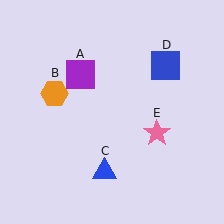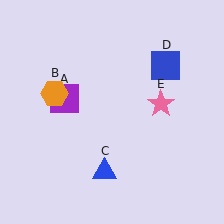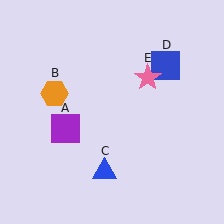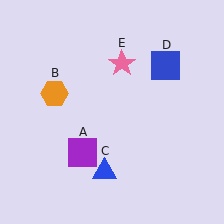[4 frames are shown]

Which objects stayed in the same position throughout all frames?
Orange hexagon (object B) and blue triangle (object C) and blue square (object D) remained stationary.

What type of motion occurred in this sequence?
The purple square (object A), pink star (object E) rotated counterclockwise around the center of the scene.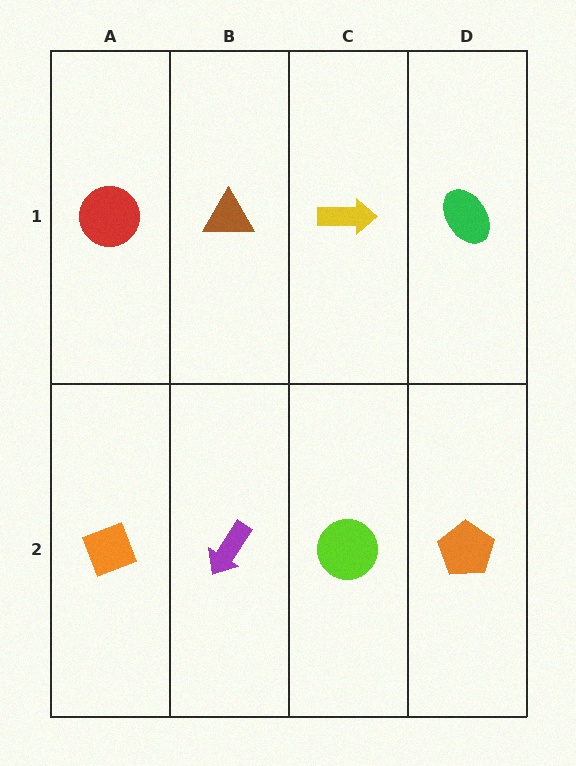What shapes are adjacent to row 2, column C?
A yellow arrow (row 1, column C), a purple arrow (row 2, column B), an orange pentagon (row 2, column D).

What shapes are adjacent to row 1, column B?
A purple arrow (row 2, column B), a red circle (row 1, column A), a yellow arrow (row 1, column C).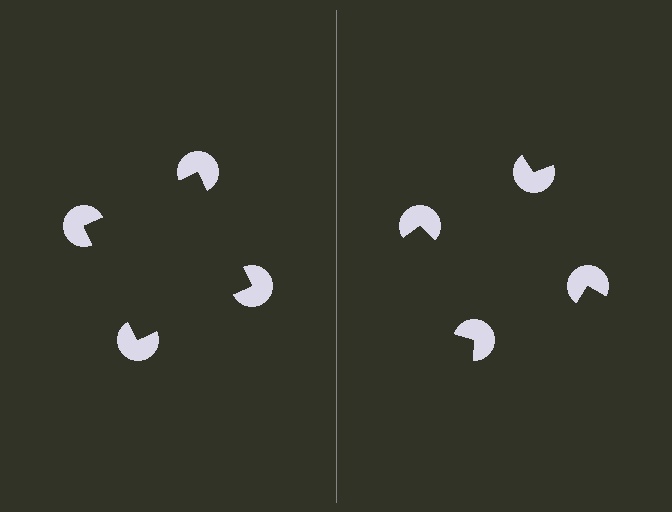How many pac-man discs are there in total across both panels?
8 — 4 on each side.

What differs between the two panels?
The pac-man discs are positioned identically on both sides; only the wedge orientations differ. On the left they align to a square; on the right they are misaligned.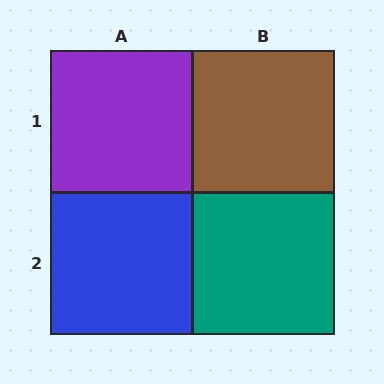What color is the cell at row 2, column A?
Blue.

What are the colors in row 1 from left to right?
Purple, brown.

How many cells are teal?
1 cell is teal.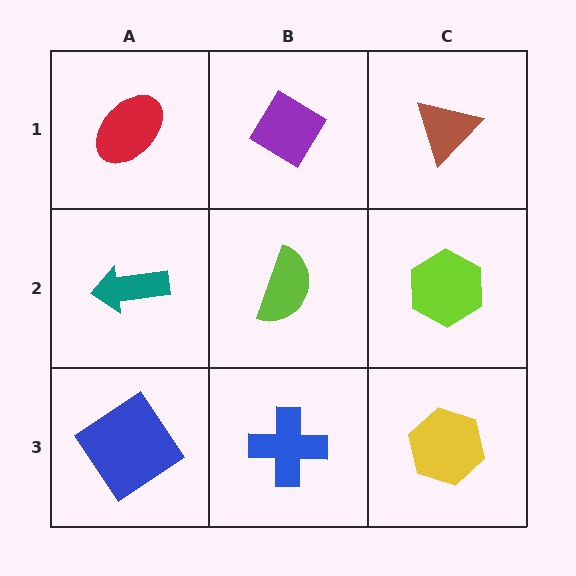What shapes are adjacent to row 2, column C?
A brown triangle (row 1, column C), a yellow hexagon (row 3, column C), a lime semicircle (row 2, column B).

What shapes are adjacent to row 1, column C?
A lime hexagon (row 2, column C), a purple diamond (row 1, column B).